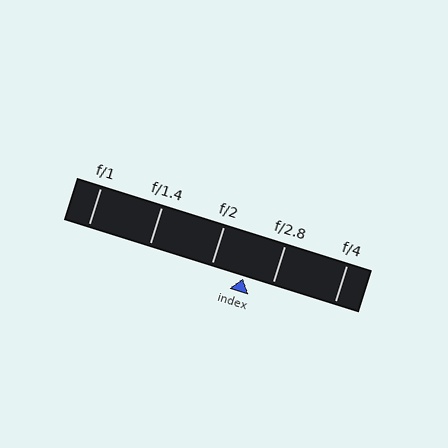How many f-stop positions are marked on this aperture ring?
There are 5 f-stop positions marked.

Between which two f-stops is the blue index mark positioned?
The index mark is between f/2 and f/2.8.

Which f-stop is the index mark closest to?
The index mark is closest to f/2.8.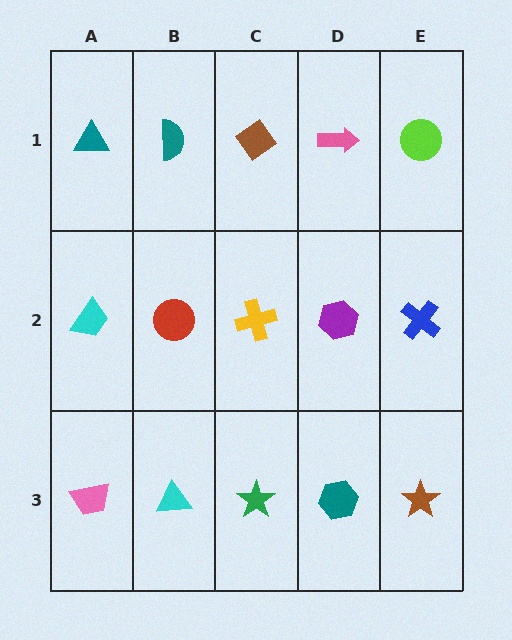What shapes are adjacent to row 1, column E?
A blue cross (row 2, column E), a pink arrow (row 1, column D).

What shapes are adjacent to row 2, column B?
A teal semicircle (row 1, column B), a cyan triangle (row 3, column B), a cyan trapezoid (row 2, column A), a yellow cross (row 2, column C).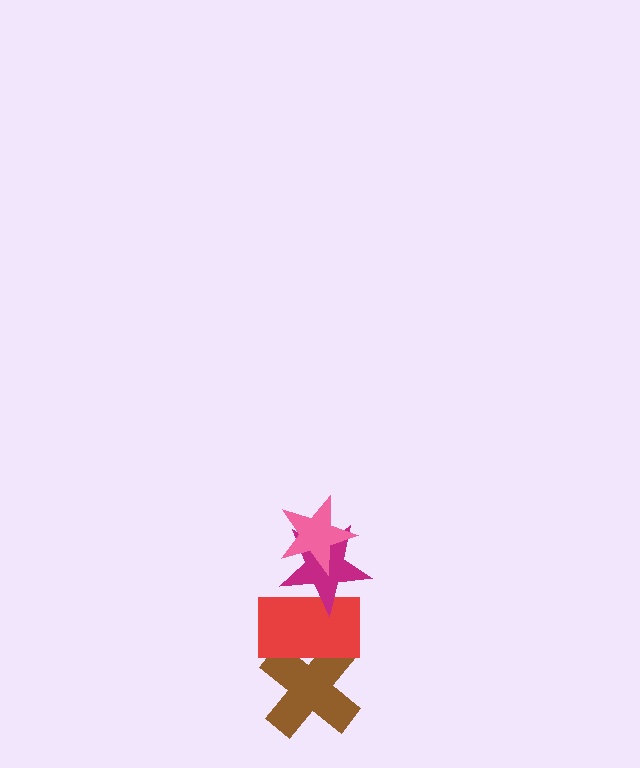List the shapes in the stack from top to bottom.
From top to bottom: the pink star, the magenta star, the red rectangle, the brown cross.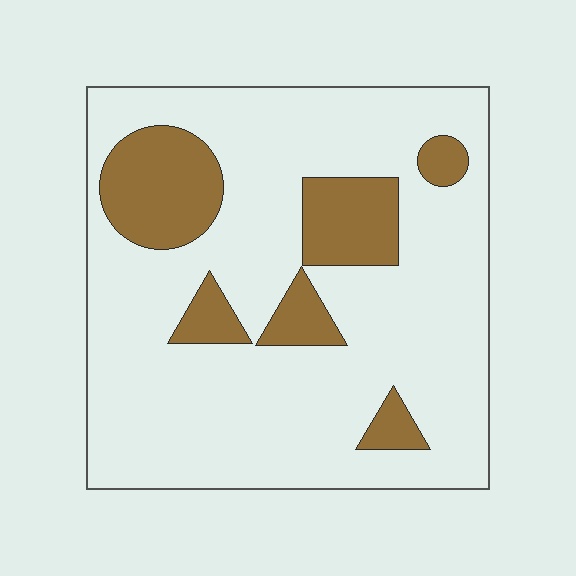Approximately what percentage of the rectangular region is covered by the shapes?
Approximately 20%.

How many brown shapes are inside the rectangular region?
6.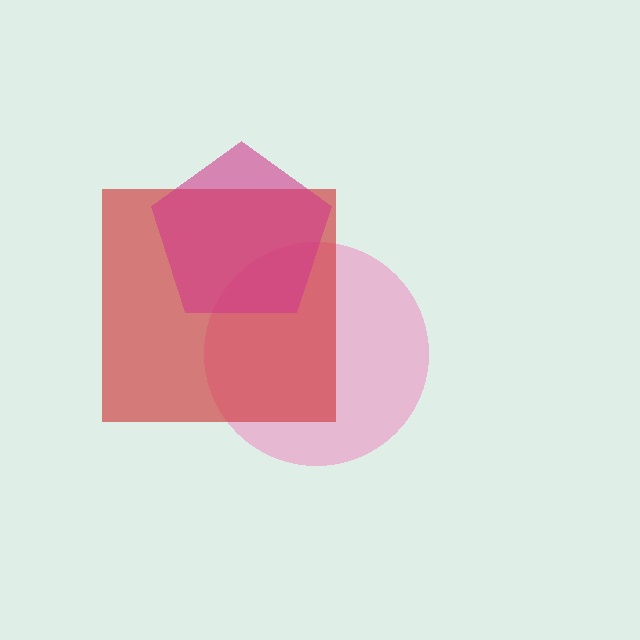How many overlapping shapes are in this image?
There are 3 overlapping shapes in the image.